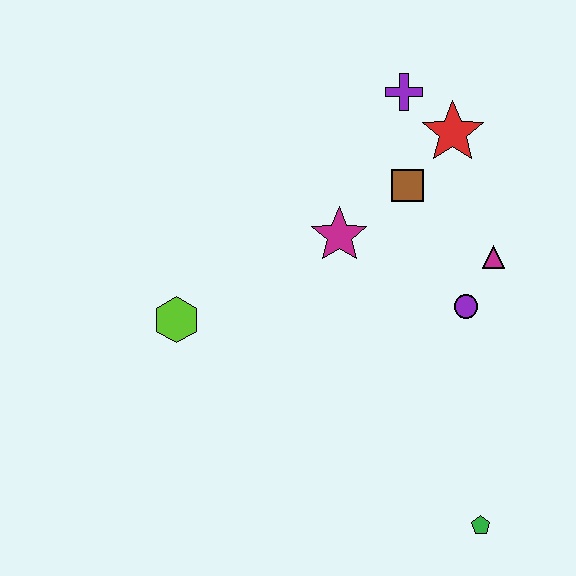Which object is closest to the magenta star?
The brown square is closest to the magenta star.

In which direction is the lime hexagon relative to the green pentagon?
The lime hexagon is to the left of the green pentagon.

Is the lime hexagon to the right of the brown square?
No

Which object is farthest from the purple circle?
The lime hexagon is farthest from the purple circle.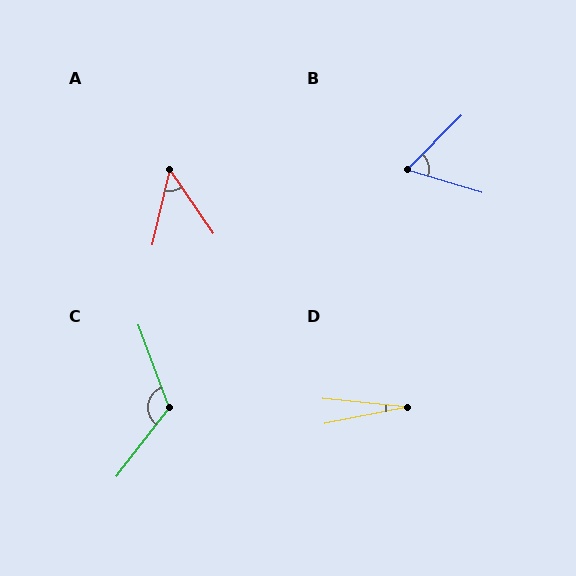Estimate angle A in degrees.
Approximately 48 degrees.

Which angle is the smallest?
D, at approximately 17 degrees.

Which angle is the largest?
C, at approximately 122 degrees.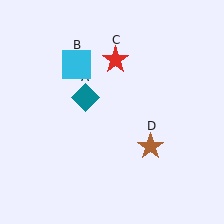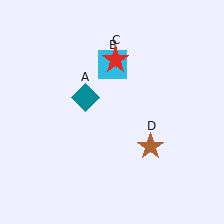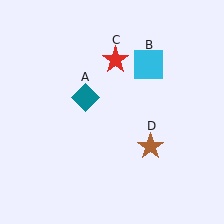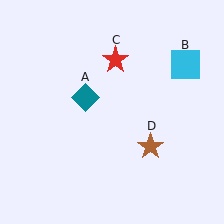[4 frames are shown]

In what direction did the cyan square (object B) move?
The cyan square (object B) moved right.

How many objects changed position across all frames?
1 object changed position: cyan square (object B).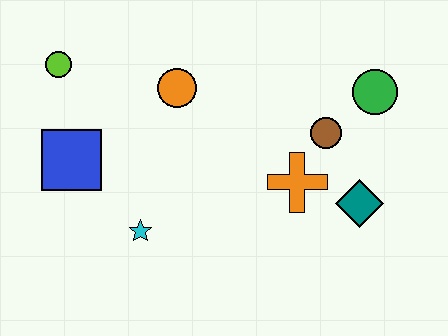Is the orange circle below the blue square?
No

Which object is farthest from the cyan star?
The green circle is farthest from the cyan star.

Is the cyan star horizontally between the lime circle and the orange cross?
Yes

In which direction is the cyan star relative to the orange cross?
The cyan star is to the left of the orange cross.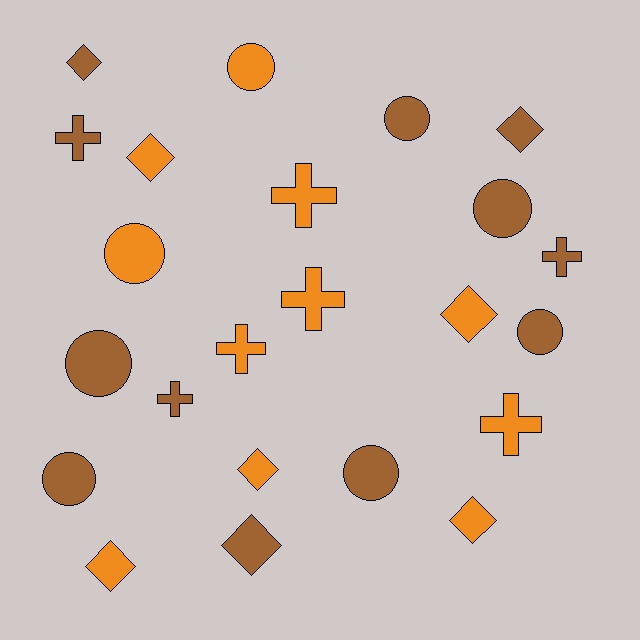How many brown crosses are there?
There are 3 brown crosses.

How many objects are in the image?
There are 23 objects.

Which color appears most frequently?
Brown, with 12 objects.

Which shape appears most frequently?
Diamond, with 8 objects.